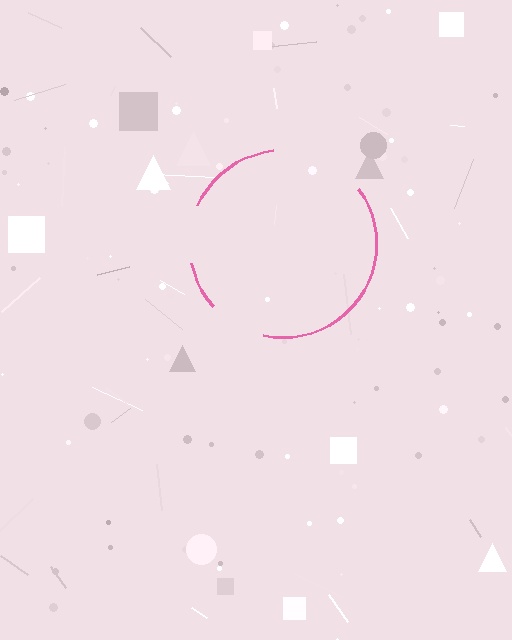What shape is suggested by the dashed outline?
The dashed outline suggests a circle.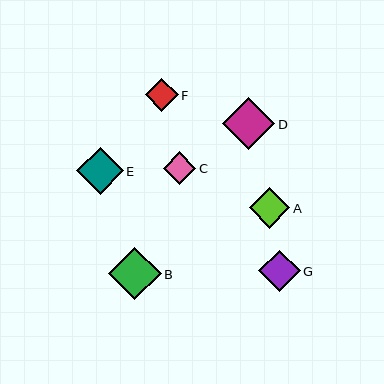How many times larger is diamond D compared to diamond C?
Diamond D is approximately 1.6 times the size of diamond C.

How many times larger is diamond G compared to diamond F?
Diamond G is approximately 1.3 times the size of diamond F.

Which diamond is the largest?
Diamond B is the largest with a size of approximately 52 pixels.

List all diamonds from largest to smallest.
From largest to smallest: B, D, E, G, A, F, C.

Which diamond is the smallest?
Diamond C is the smallest with a size of approximately 33 pixels.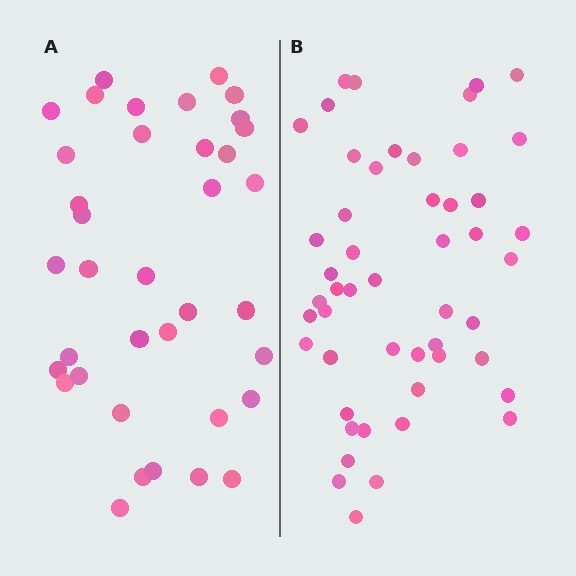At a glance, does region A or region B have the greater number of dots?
Region B (the right region) has more dots.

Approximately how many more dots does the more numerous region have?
Region B has approximately 15 more dots than region A.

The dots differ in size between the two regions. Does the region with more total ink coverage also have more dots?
No. Region A has more total ink coverage because its dots are larger, but region B actually contains more individual dots. Total area can be misleading — the number of items is what matters here.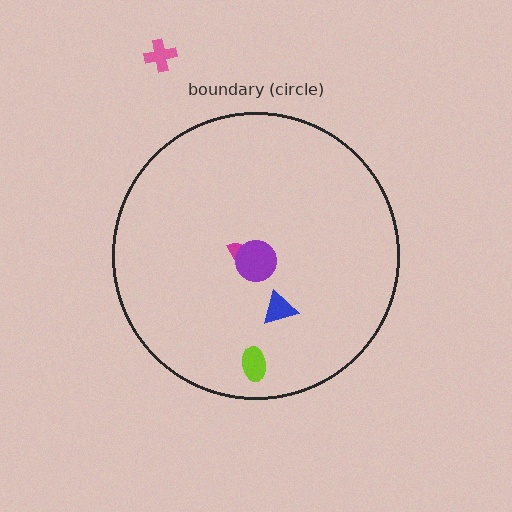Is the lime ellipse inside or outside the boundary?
Inside.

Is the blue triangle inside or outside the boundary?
Inside.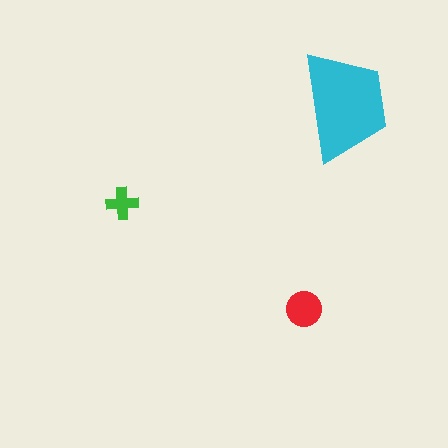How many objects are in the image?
There are 3 objects in the image.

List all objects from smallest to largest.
The green cross, the red circle, the cyan trapezoid.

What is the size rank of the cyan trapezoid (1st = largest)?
1st.